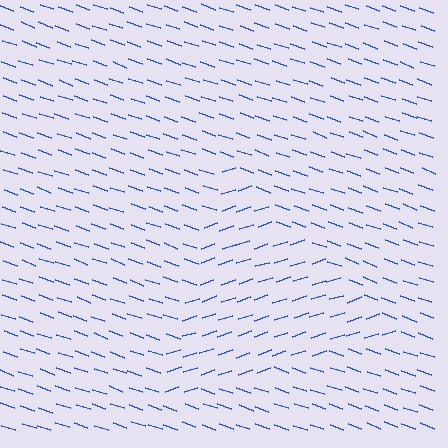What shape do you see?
I see a triangle.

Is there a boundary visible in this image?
Yes, there is a texture boundary formed by a change in line orientation.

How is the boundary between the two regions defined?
The boundary is defined purely by a change in line orientation (approximately 37 degrees difference). All lines are the same color and thickness.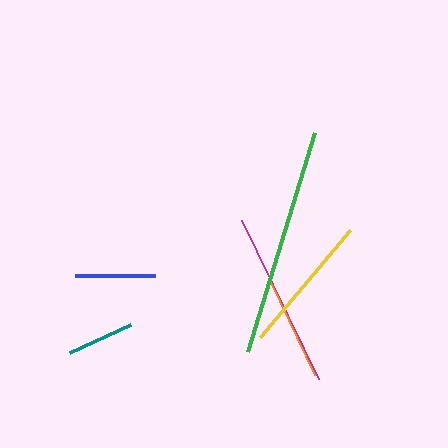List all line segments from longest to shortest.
From longest to shortest: green, magenta, yellow, orange, blue, teal.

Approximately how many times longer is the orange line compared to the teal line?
The orange line is approximately 1.5 times the length of the teal line.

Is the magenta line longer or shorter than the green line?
The green line is longer than the magenta line.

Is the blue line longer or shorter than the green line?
The green line is longer than the blue line.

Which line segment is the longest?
The green line is the longest at approximately 229 pixels.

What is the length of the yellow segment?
The yellow segment is approximately 140 pixels long.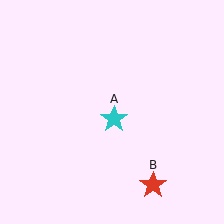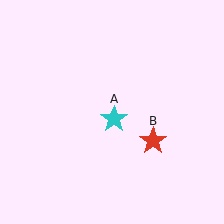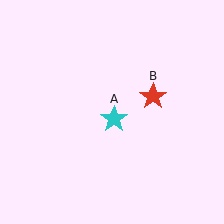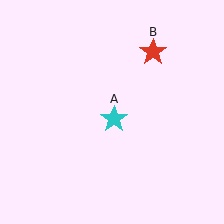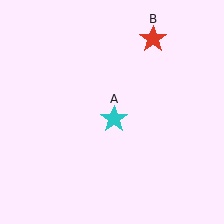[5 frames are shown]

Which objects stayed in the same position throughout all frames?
Cyan star (object A) remained stationary.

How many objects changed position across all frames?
1 object changed position: red star (object B).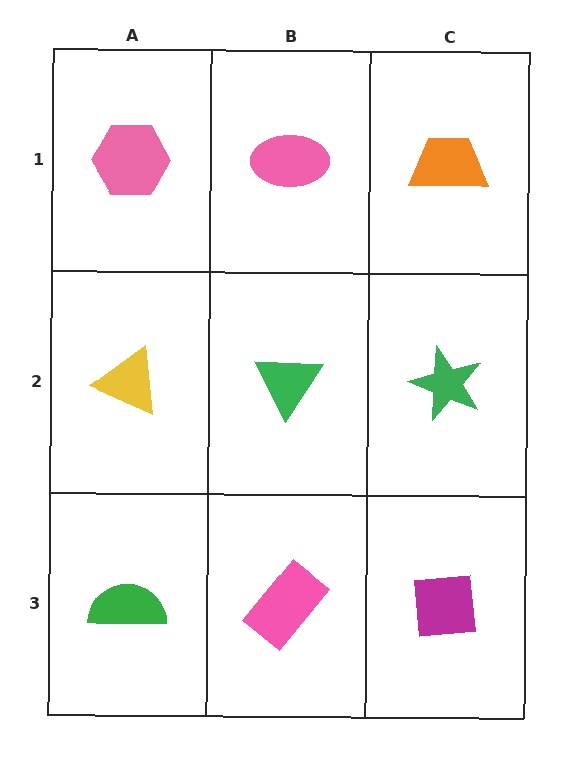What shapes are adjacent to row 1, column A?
A yellow triangle (row 2, column A), a pink ellipse (row 1, column B).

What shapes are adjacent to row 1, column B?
A green triangle (row 2, column B), a pink hexagon (row 1, column A), an orange trapezoid (row 1, column C).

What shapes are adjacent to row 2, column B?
A pink ellipse (row 1, column B), a pink rectangle (row 3, column B), a yellow triangle (row 2, column A), a green star (row 2, column C).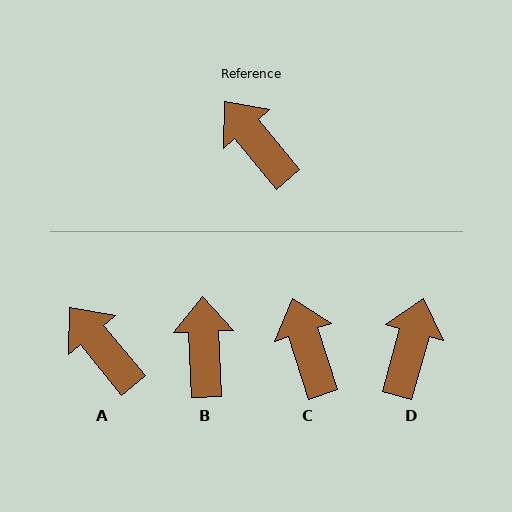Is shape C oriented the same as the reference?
No, it is off by about 22 degrees.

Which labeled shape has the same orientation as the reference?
A.